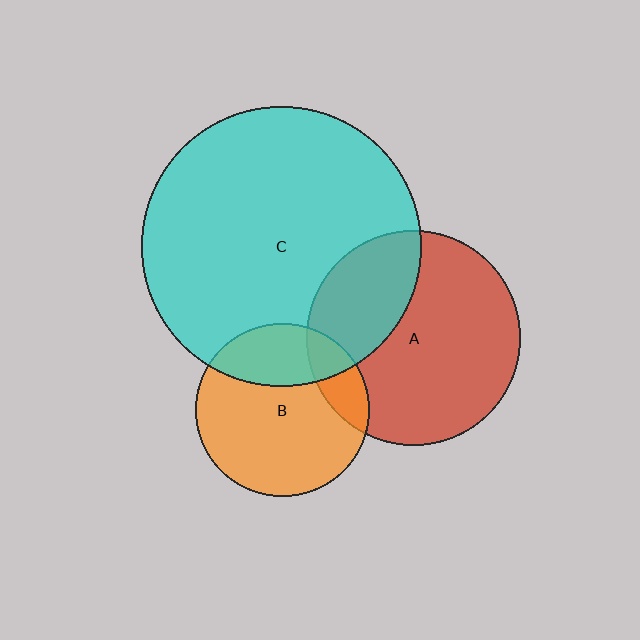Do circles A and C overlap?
Yes.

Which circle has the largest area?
Circle C (cyan).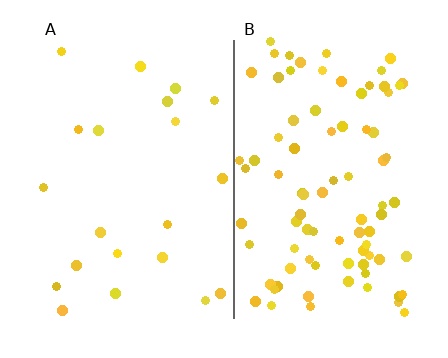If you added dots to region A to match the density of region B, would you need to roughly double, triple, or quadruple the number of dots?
Approximately quadruple.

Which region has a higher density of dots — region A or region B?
B (the right).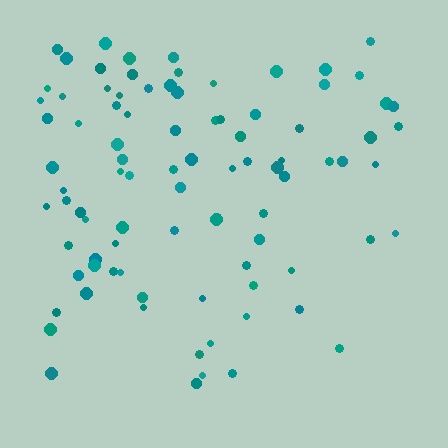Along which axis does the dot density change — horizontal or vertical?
Vertical.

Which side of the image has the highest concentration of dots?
The top.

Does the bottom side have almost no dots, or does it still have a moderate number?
Still a moderate number, just noticeably fewer than the top.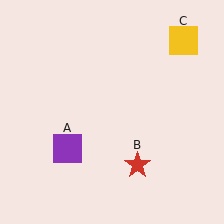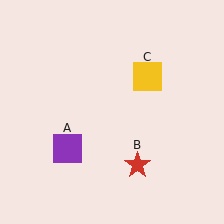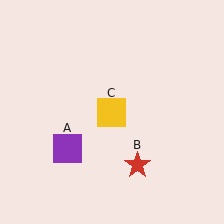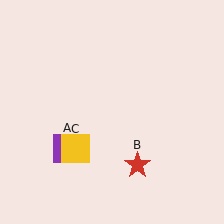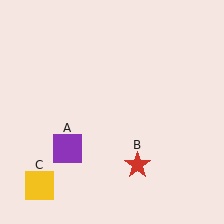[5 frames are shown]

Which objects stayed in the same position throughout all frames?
Purple square (object A) and red star (object B) remained stationary.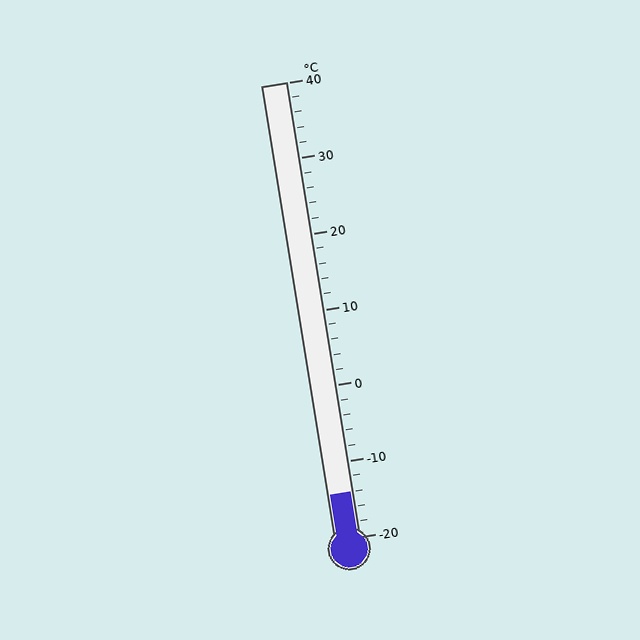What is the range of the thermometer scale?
The thermometer scale ranges from -20°C to 40°C.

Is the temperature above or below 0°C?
The temperature is below 0°C.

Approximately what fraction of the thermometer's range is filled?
The thermometer is filled to approximately 10% of its range.